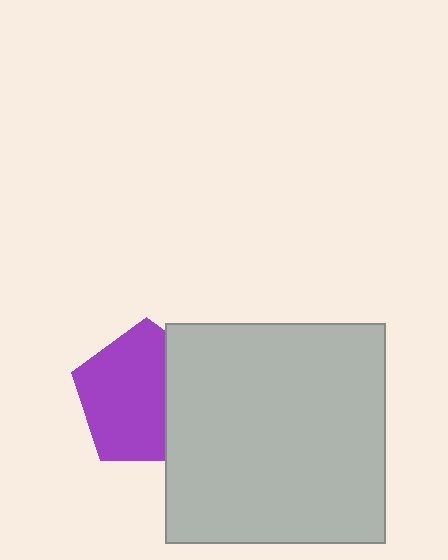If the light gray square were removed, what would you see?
You would see the complete purple pentagon.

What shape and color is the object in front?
The object in front is a light gray square.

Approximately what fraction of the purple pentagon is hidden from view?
Roughly 33% of the purple pentagon is hidden behind the light gray square.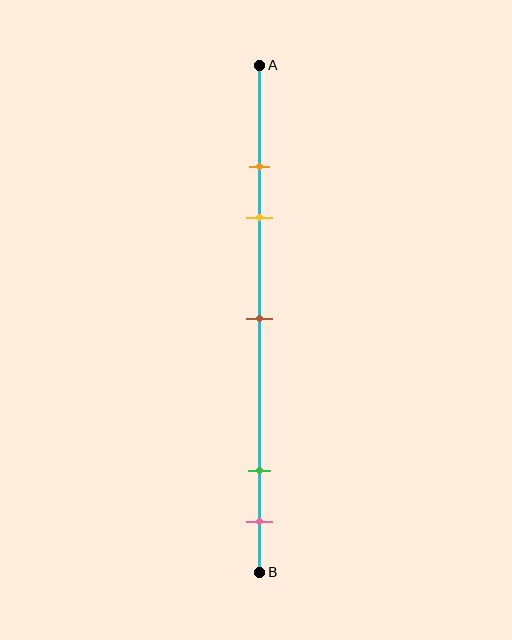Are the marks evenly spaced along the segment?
No, the marks are not evenly spaced.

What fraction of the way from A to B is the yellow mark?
The yellow mark is approximately 30% (0.3) of the way from A to B.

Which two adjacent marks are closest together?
The orange and yellow marks are the closest adjacent pair.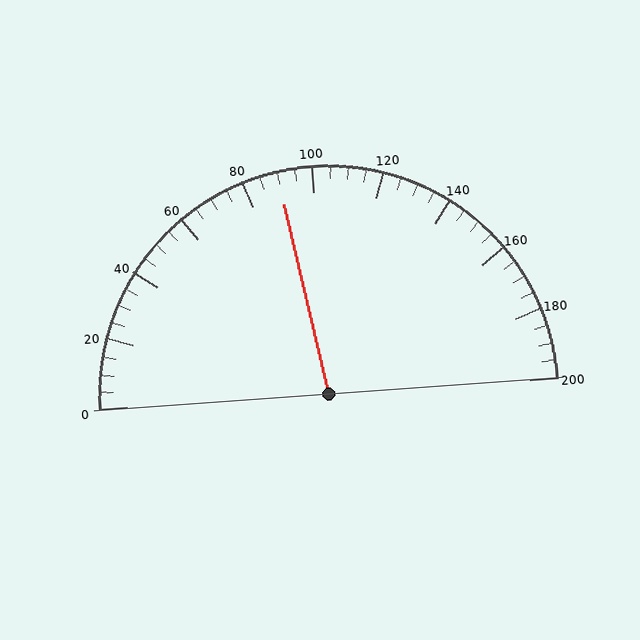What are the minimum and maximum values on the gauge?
The gauge ranges from 0 to 200.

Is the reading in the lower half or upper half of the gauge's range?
The reading is in the lower half of the range (0 to 200).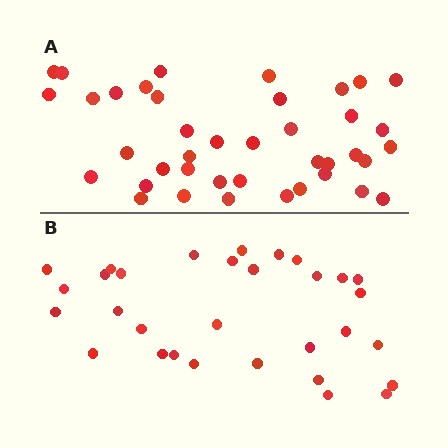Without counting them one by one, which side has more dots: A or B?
Region A (the top region) has more dots.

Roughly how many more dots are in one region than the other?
Region A has roughly 8 or so more dots than region B.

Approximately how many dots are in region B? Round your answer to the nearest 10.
About 30 dots. (The exact count is 31, which rounds to 30.)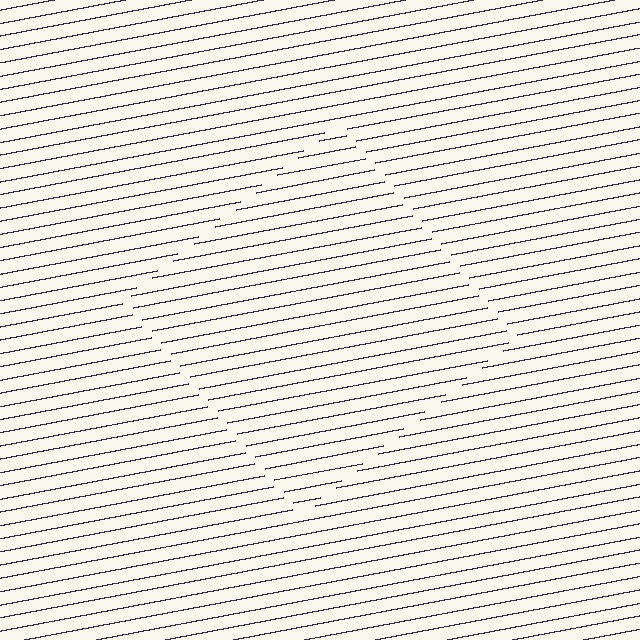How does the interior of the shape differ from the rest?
The interior of the shape contains the same grating, shifted by half a period — the contour is defined by the phase discontinuity where line-ends from the inner and outer gratings abut.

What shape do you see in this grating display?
An illusory square. The interior of the shape contains the same grating, shifted by half a period — the contour is defined by the phase discontinuity where line-ends from the inner and outer gratings abut.